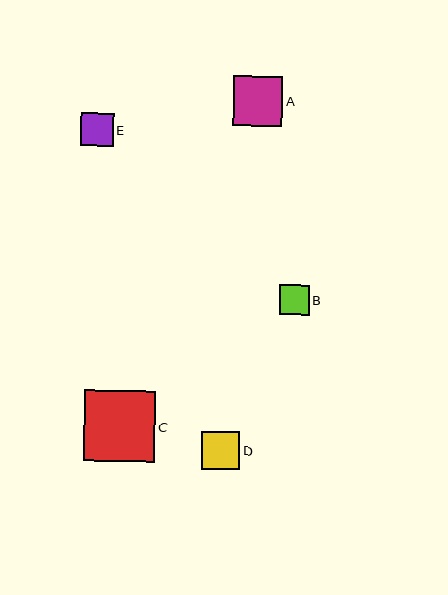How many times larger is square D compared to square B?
Square D is approximately 1.3 times the size of square B.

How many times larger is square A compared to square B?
Square A is approximately 1.6 times the size of square B.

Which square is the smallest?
Square B is the smallest with a size of approximately 30 pixels.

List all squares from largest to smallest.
From largest to smallest: C, A, D, E, B.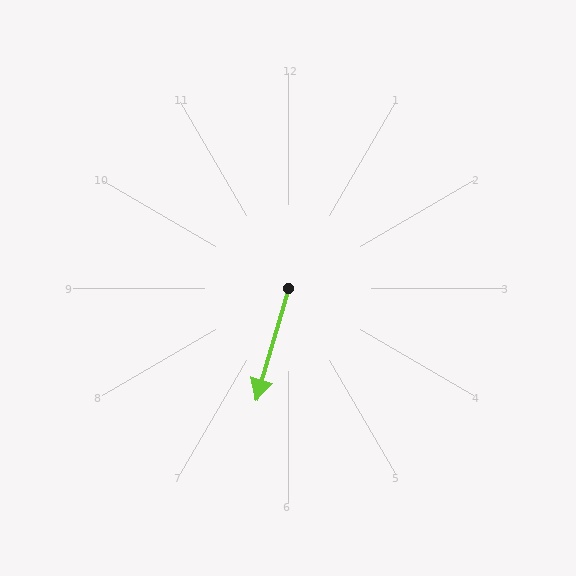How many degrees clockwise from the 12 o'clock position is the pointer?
Approximately 196 degrees.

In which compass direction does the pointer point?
South.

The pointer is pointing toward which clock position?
Roughly 7 o'clock.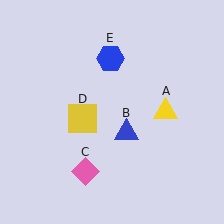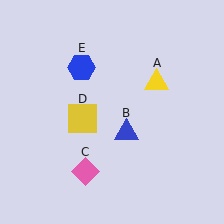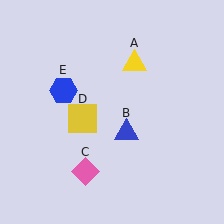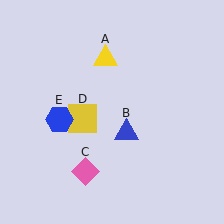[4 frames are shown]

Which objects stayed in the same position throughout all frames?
Blue triangle (object B) and pink diamond (object C) and yellow square (object D) remained stationary.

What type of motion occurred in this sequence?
The yellow triangle (object A), blue hexagon (object E) rotated counterclockwise around the center of the scene.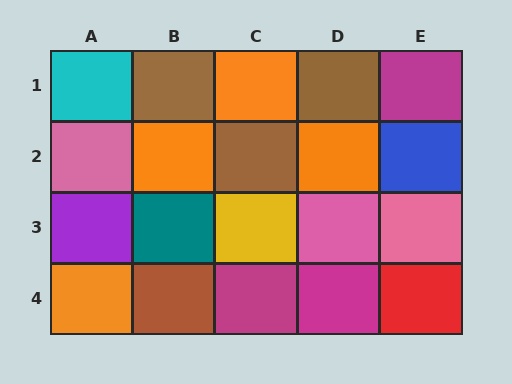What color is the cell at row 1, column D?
Brown.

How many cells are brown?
4 cells are brown.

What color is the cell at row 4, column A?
Orange.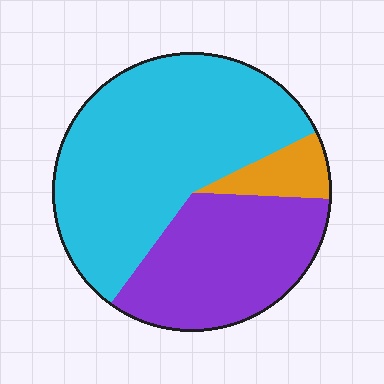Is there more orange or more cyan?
Cyan.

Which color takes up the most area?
Cyan, at roughly 60%.